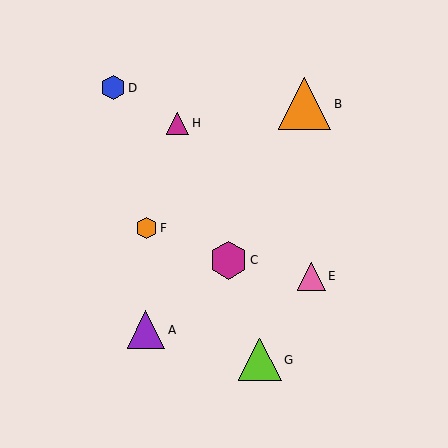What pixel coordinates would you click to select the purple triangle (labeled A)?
Click at (146, 330) to select the purple triangle A.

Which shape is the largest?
The orange triangle (labeled B) is the largest.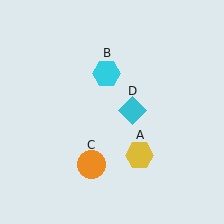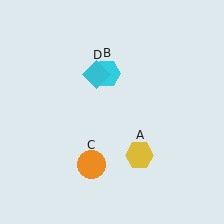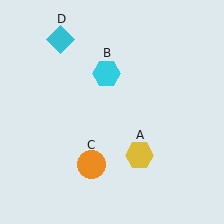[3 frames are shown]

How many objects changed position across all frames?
1 object changed position: cyan diamond (object D).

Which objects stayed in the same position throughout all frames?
Yellow hexagon (object A) and cyan hexagon (object B) and orange circle (object C) remained stationary.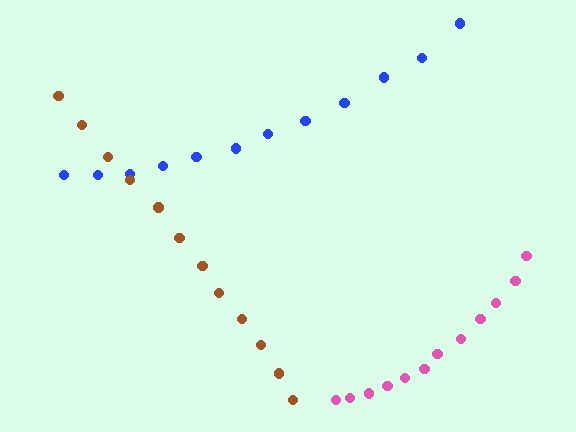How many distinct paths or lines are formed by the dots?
There are 3 distinct paths.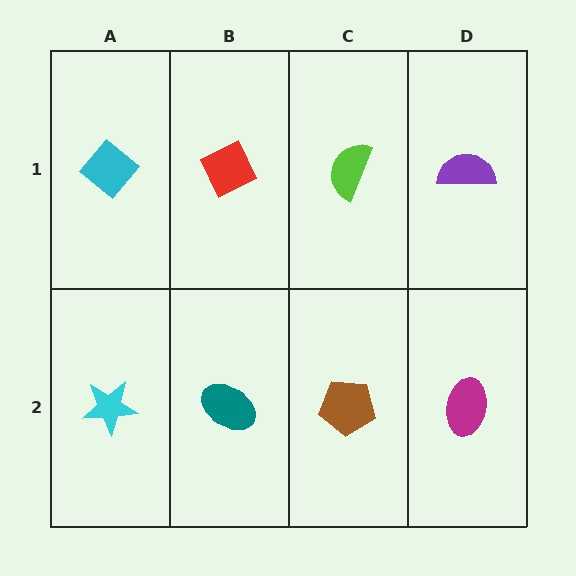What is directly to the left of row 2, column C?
A teal ellipse.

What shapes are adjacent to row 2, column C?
A lime semicircle (row 1, column C), a teal ellipse (row 2, column B), a magenta ellipse (row 2, column D).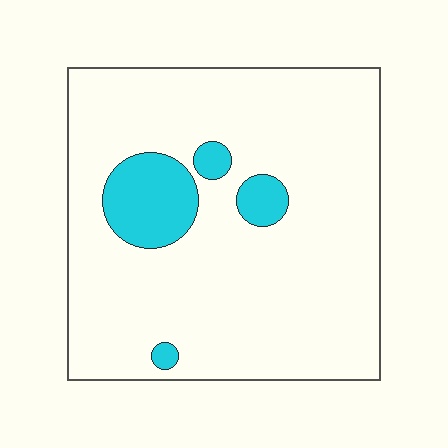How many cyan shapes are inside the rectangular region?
4.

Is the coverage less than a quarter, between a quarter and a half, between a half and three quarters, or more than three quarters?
Less than a quarter.